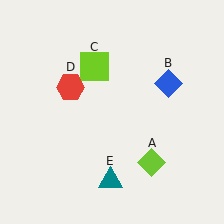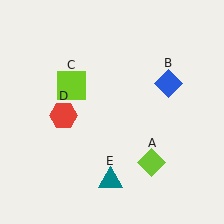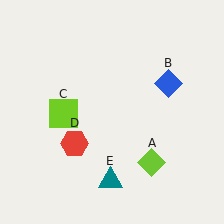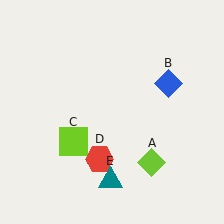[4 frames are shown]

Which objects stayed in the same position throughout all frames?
Lime diamond (object A) and blue diamond (object B) and teal triangle (object E) remained stationary.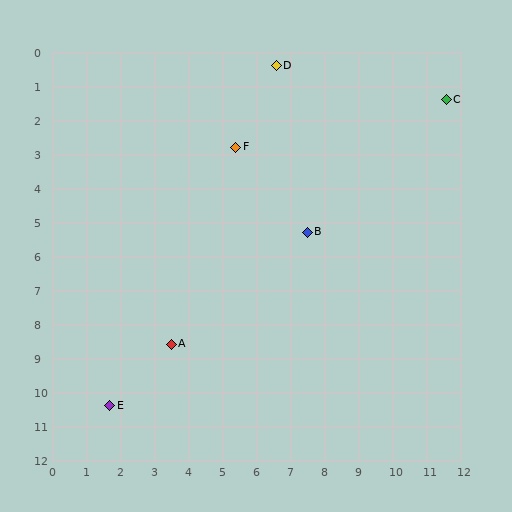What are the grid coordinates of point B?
Point B is at approximately (7.5, 5.3).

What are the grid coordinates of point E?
Point E is at approximately (1.7, 10.4).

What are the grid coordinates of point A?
Point A is at approximately (3.5, 8.6).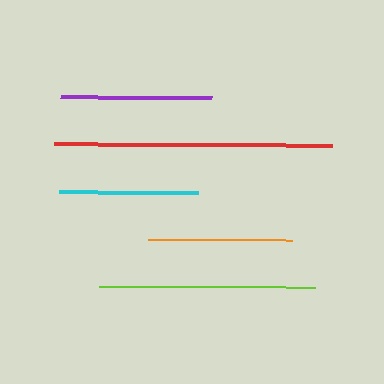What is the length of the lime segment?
The lime segment is approximately 216 pixels long.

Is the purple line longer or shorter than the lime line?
The lime line is longer than the purple line.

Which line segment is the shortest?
The cyan line is the shortest at approximately 139 pixels.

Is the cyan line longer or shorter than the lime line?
The lime line is longer than the cyan line.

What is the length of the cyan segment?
The cyan segment is approximately 139 pixels long.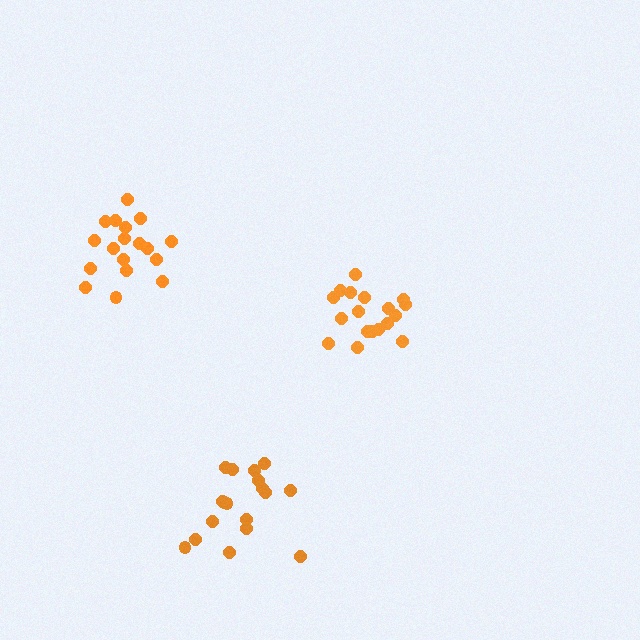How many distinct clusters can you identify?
There are 3 distinct clusters.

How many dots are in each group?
Group 1: 18 dots, Group 2: 18 dots, Group 3: 18 dots (54 total).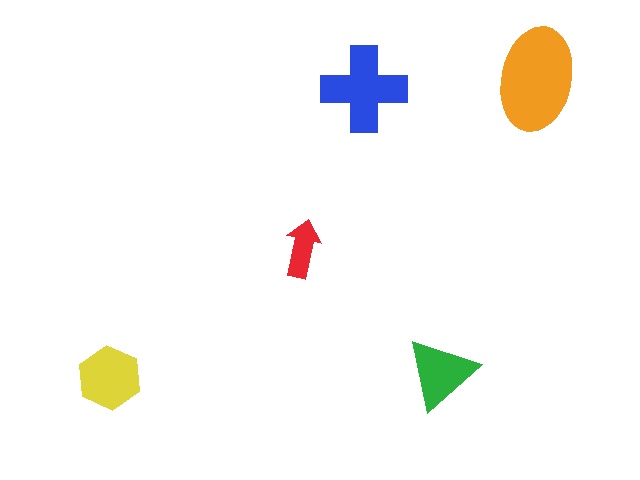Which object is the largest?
The orange ellipse.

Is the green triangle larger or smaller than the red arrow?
Larger.